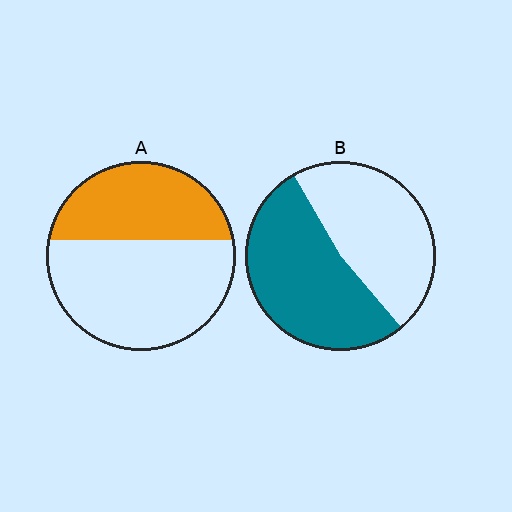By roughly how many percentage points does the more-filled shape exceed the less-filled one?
By roughly 15 percentage points (B over A).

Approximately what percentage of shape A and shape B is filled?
A is approximately 40% and B is approximately 55%.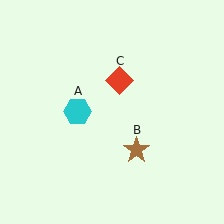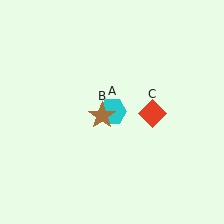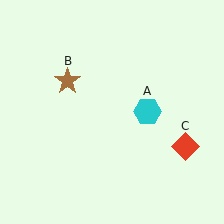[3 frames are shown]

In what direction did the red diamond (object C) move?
The red diamond (object C) moved down and to the right.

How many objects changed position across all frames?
3 objects changed position: cyan hexagon (object A), brown star (object B), red diamond (object C).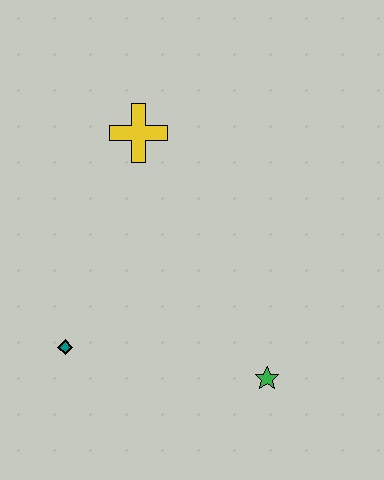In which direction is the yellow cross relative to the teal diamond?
The yellow cross is above the teal diamond.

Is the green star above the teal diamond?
No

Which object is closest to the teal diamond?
The green star is closest to the teal diamond.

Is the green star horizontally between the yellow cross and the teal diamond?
No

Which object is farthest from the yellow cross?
The green star is farthest from the yellow cross.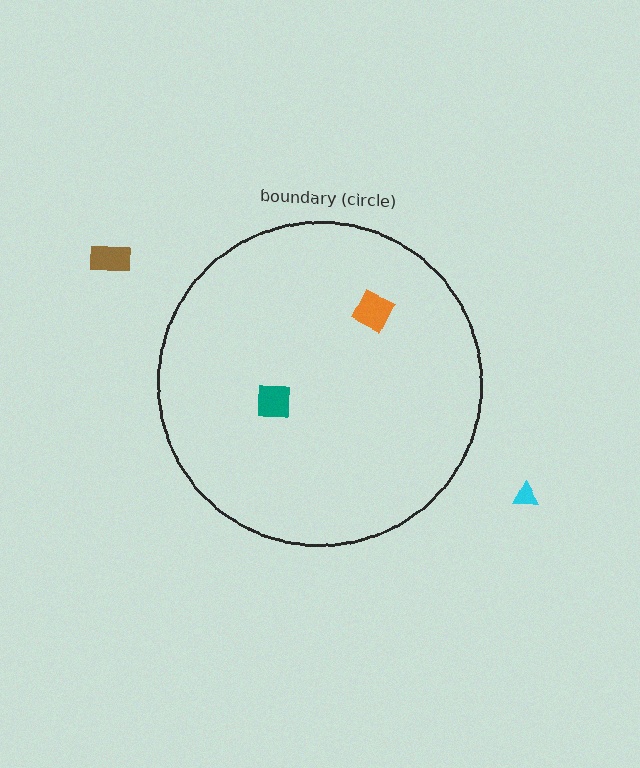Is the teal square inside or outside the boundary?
Inside.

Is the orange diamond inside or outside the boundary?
Inside.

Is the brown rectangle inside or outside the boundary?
Outside.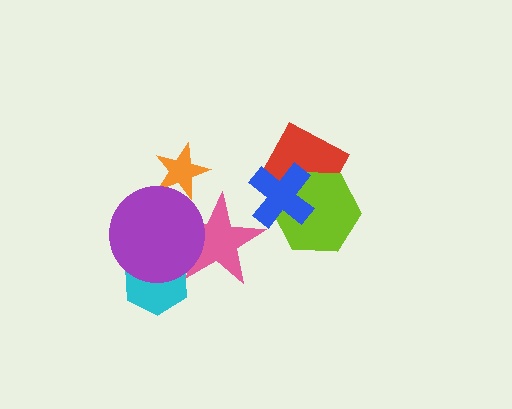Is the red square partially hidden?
Yes, it is partially covered by another shape.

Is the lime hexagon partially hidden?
Yes, it is partially covered by another shape.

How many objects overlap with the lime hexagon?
2 objects overlap with the lime hexagon.